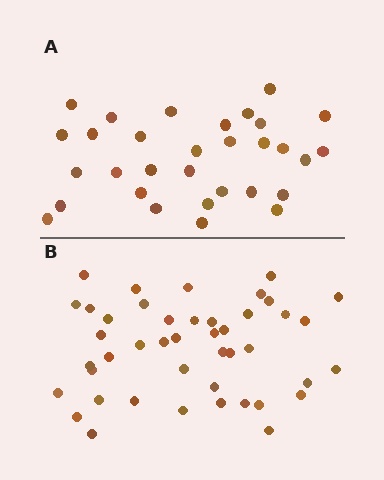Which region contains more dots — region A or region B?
Region B (the bottom region) has more dots.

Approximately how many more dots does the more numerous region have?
Region B has approximately 15 more dots than region A.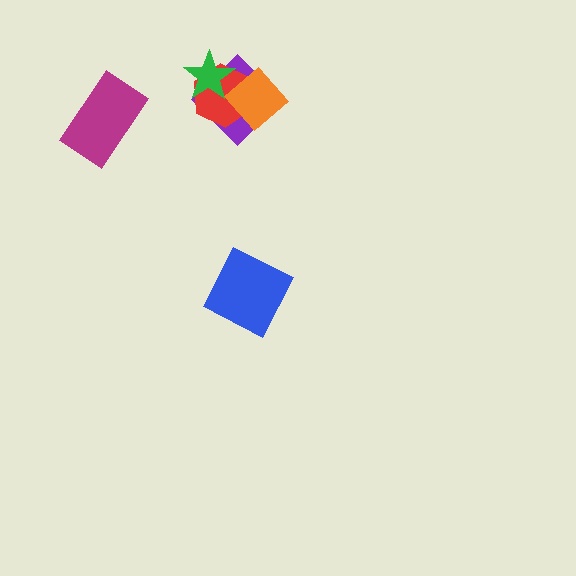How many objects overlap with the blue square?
0 objects overlap with the blue square.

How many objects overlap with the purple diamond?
3 objects overlap with the purple diamond.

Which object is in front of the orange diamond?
The green star is in front of the orange diamond.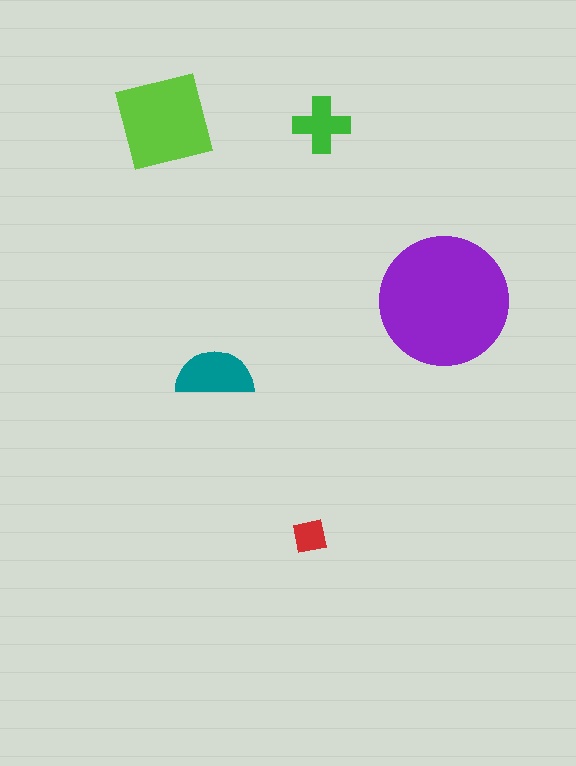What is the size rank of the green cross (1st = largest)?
4th.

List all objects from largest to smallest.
The purple circle, the lime square, the teal semicircle, the green cross, the red square.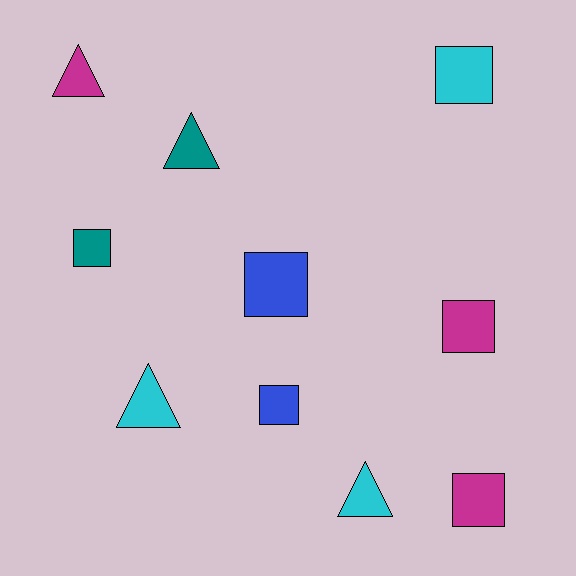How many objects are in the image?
There are 10 objects.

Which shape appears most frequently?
Square, with 6 objects.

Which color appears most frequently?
Magenta, with 3 objects.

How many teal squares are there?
There is 1 teal square.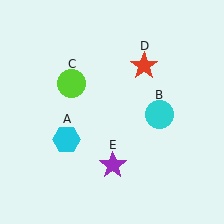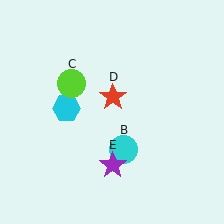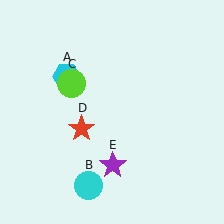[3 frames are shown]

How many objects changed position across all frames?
3 objects changed position: cyan hexagon (object A), cyan circle (object B), red star (object D).